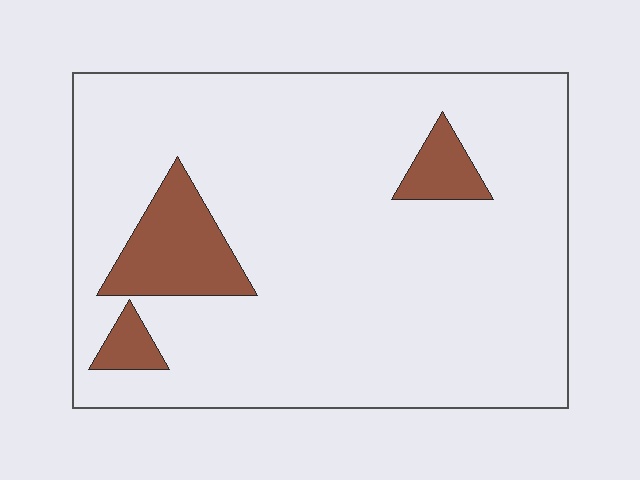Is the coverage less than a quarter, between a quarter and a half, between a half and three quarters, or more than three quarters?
Less than a quarter.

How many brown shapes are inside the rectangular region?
3.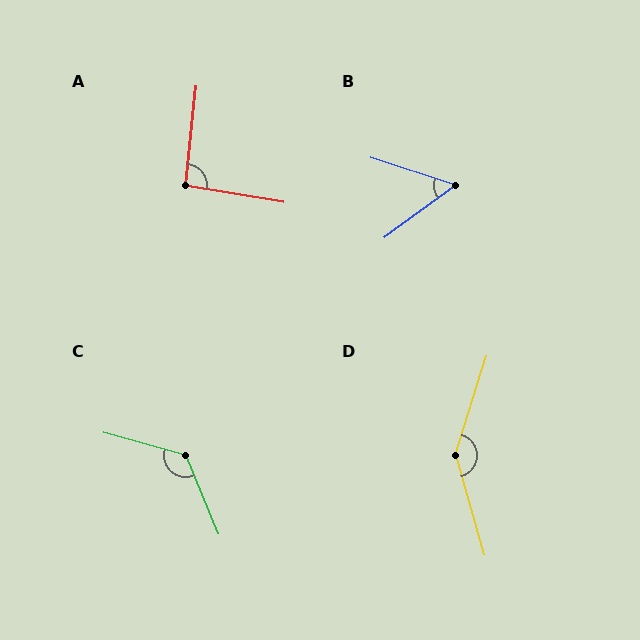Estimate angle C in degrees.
Approximately 128 degrees.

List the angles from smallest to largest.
B (55°), A (93°), C (128°), D (147°).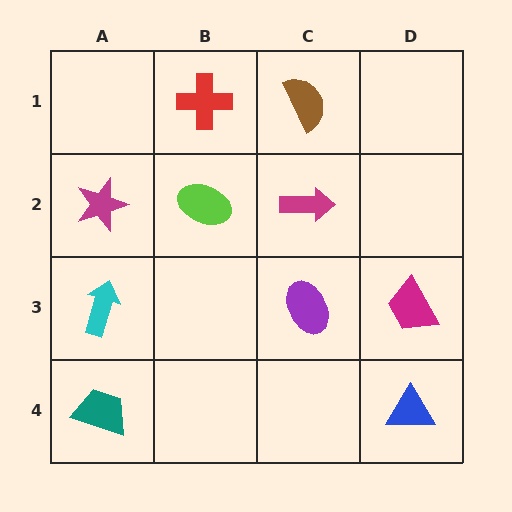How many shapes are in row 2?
3 shapes.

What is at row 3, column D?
A magenta trapezoid.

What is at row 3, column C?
A purple ellipse.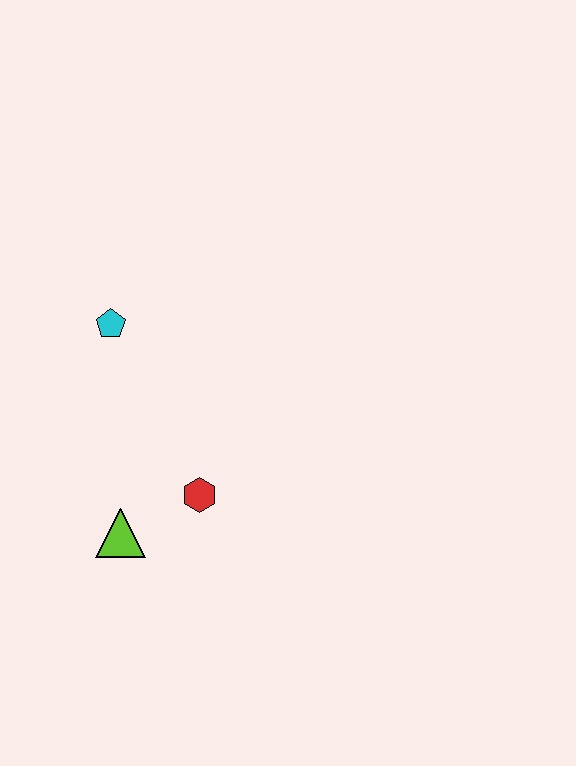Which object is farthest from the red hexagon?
The cyan pentagon is farthest from the red hexagon.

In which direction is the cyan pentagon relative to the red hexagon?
The cyan pentagon is above the red hexagon.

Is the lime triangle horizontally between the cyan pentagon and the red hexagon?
Yes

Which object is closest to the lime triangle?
The red hexagon is closest to the lime triangle.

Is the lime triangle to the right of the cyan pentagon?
Yes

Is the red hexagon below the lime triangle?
No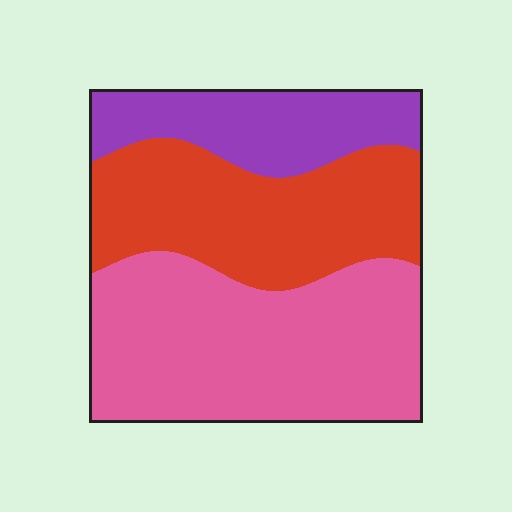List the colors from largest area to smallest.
From largest to smallest: pink, red, purple.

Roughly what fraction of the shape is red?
Red covers around 35% of the shape.